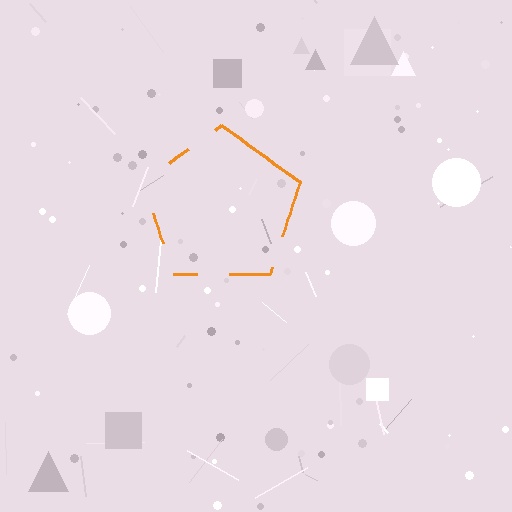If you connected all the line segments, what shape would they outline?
They would outline a pentagon.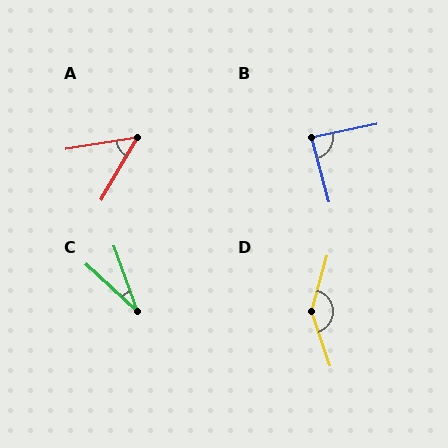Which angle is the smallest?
C, at approximately 28 degrees.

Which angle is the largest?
D, at approximately 145 degrees.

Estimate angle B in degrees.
Approximately 87 degrees.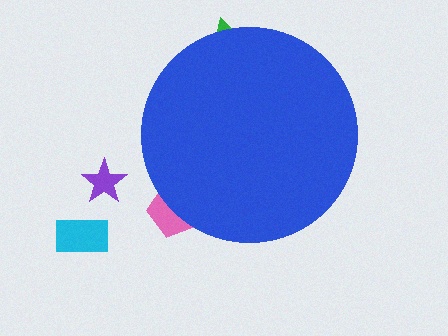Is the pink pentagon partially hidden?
Yes, the pink pentagon is partially hidden behind the blue circle.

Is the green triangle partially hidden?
Yes, the green triangle is partially hidden behind the blue circle.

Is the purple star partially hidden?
No, the purple star is fully visible.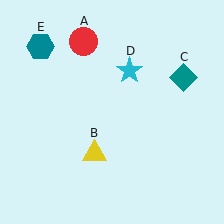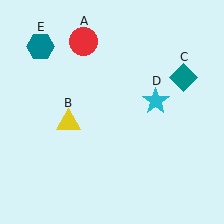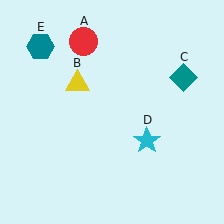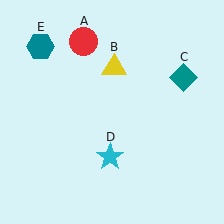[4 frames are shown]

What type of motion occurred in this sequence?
The yellow triangle (object B), cyan star (object D) rotated clockwise around the center of the scene.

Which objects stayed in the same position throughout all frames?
Red circle (object A) and teal diamond (object C) and teal hexagon (object E) remained stationary.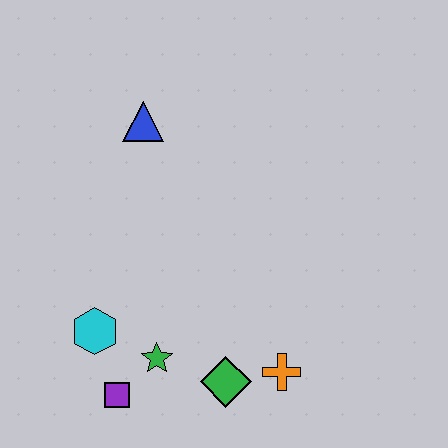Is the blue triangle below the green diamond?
No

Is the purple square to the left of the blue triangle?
Yes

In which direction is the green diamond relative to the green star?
The green diamond is to the right of the green star.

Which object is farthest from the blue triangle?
The orange cross is farthest from the blue triangle.